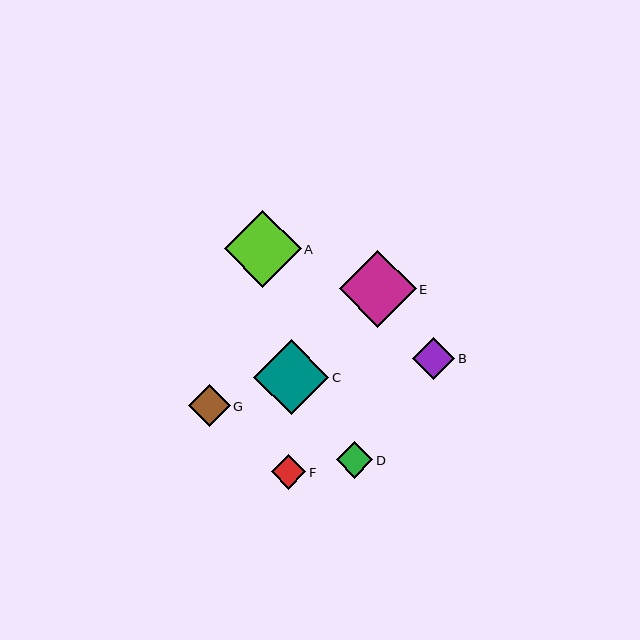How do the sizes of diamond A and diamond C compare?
Diamond A and diamond C are approximately the same size.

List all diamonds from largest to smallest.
From largest to smallest: E, A, C, B, G, D, F.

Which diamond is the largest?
Diamond E is the largest with a size of approximately 77 pixels.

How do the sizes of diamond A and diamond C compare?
Diamond A and diamond C are approximately the same size.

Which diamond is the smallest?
Diamond F is the smallest with a size of approximately 35 pixels.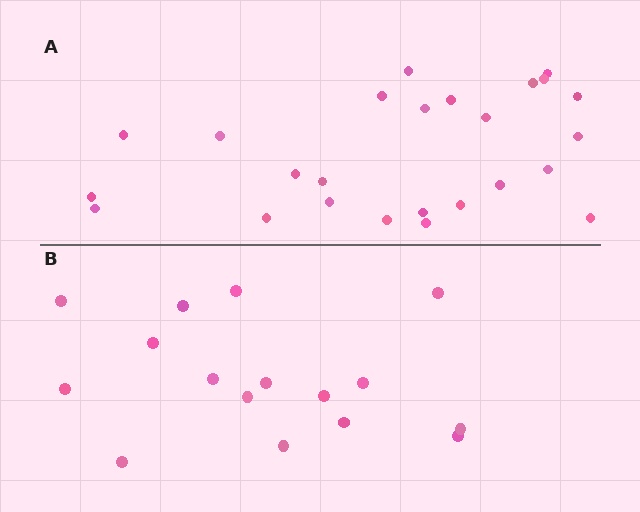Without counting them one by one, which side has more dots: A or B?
Region A (the top region) has more dots.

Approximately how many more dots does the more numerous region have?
Region A has roughly 8 or so more dots than region B.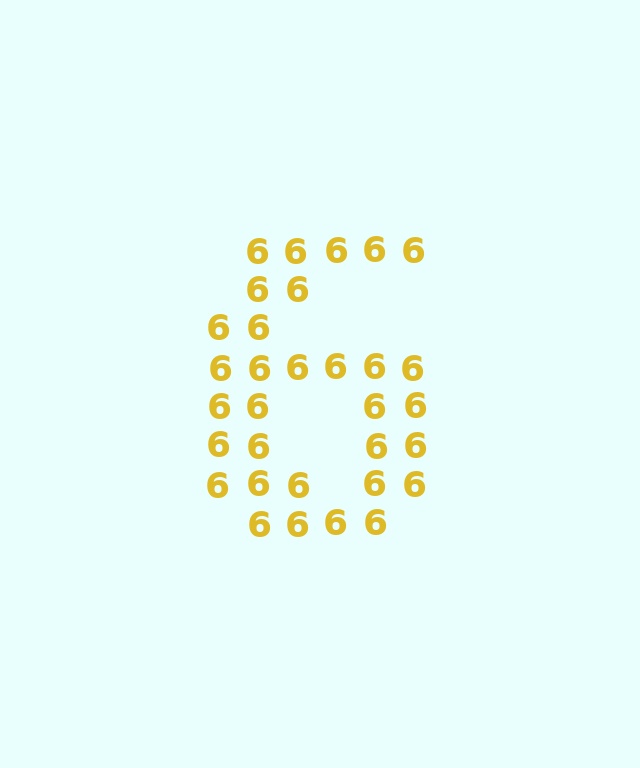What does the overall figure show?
The overall figure shows the digit 6.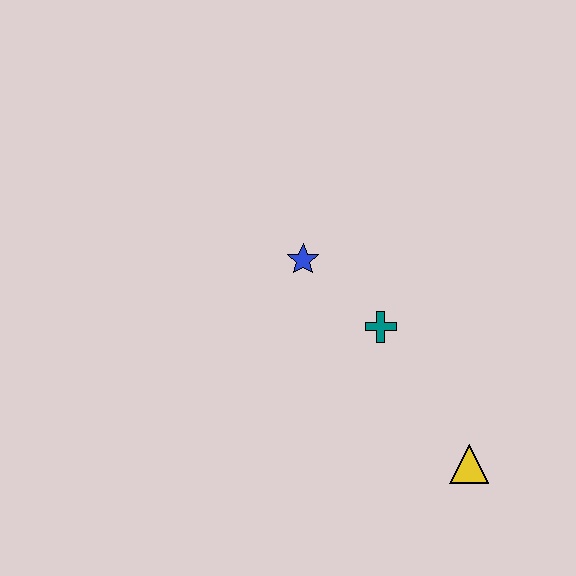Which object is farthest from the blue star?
The yellow triangle is farthest from the blue star.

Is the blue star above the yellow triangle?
Yes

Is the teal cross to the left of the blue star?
No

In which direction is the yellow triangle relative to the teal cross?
The yellow triangle is below the teal cross.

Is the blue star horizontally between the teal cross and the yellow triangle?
No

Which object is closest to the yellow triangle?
The teal cross is closest to the yellow triangle.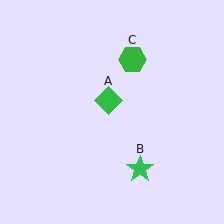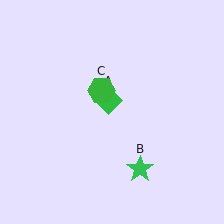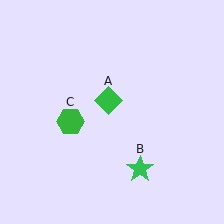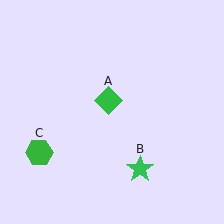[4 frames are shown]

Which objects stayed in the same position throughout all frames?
Green diamond (object A) and green star (object B) remained stationary.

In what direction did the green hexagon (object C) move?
The green hexagon (object C) moved down and to the left.